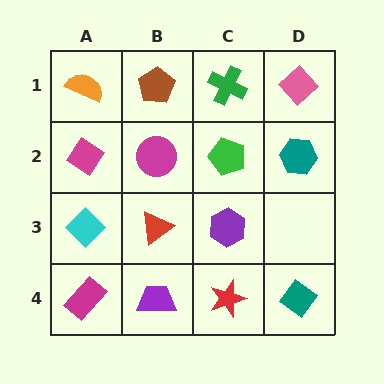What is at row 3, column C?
A purple hexagon.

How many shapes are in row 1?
4 shapes.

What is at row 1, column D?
A pink diamond.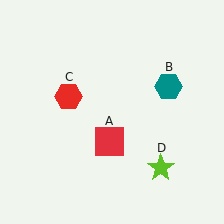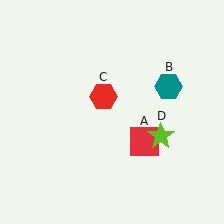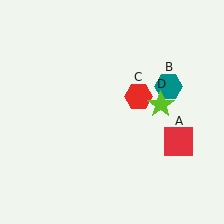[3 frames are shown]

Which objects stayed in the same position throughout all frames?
Teal hexagon (object B) remained stationary.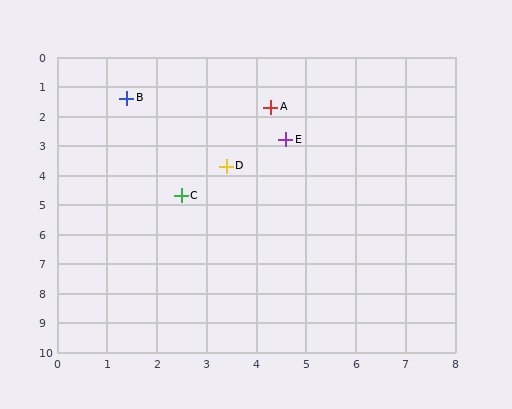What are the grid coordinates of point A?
Point A is at approximately (4.3, 1.7).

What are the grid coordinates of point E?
Point E is at approximately (4.6, 2.8).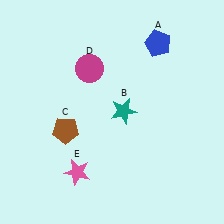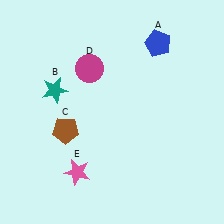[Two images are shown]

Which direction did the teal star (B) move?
The teal star (B) moved left.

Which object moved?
The teal star (B) moved left.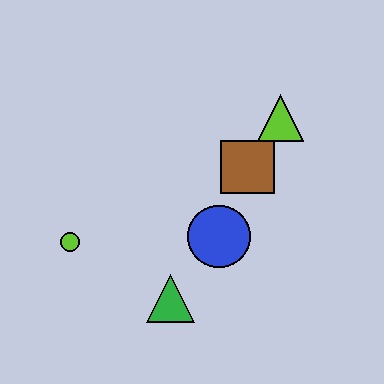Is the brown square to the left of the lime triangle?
Yes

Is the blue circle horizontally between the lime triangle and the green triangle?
Yes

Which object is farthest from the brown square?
The lime circle is farthest from the brown square.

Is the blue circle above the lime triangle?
No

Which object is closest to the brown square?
The lime triangle is closest to the brown square.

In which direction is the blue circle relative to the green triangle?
The blue circle is above the green triangle.